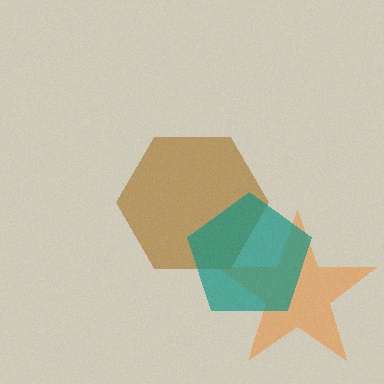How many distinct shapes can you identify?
There are 3 distinct shapes: a brown hexagon, an orange star, a teal pentagon.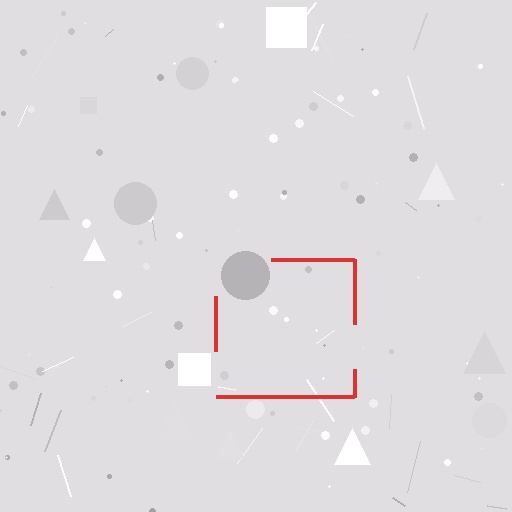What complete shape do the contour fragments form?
The contour fragments form a square.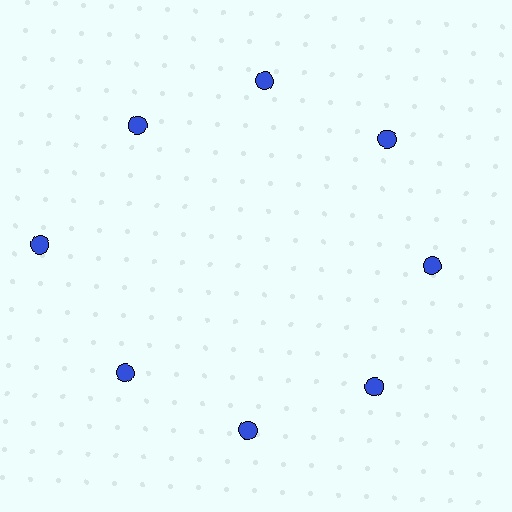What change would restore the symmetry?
The symmetry would be restored by moving it inward, back onto the ring so that all 8 circles sit at equal angles and equal distance from the center.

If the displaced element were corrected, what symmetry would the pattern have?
It would have 8-fold rotational symmetry — the pattern would map onto itself every 45 degrees.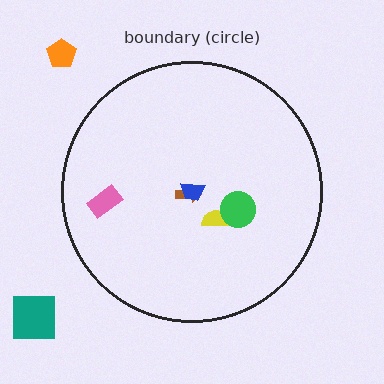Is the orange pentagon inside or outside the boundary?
Outside.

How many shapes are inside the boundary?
5 inside, 2 outside.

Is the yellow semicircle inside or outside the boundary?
Inside.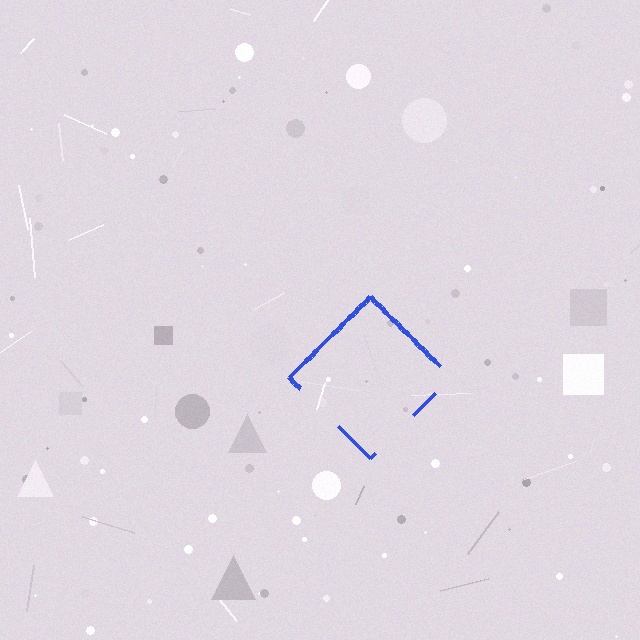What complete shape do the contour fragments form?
The contour fragments form a diamond.